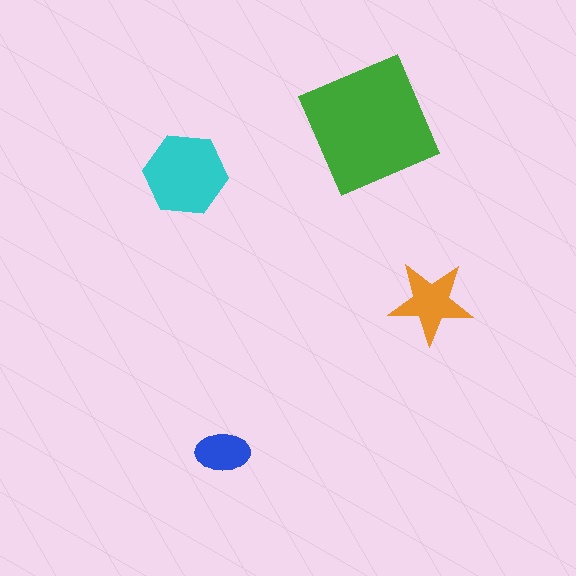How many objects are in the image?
There are 4 objects in the image.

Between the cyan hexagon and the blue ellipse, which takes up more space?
The cyan hexagon.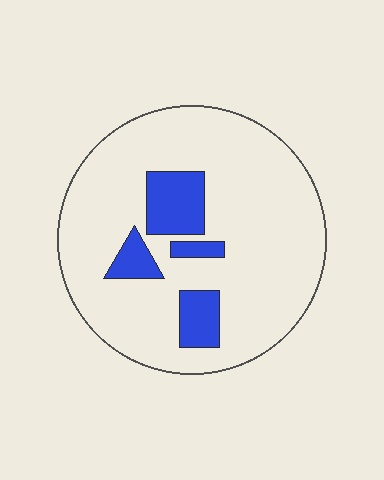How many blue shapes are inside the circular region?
4.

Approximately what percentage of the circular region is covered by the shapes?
Approximately 15%.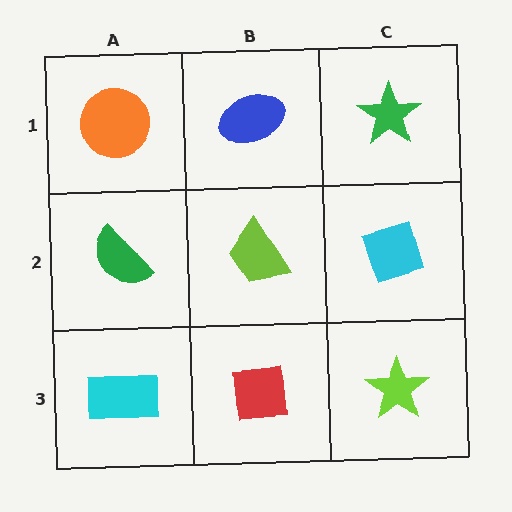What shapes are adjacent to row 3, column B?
A lime trapezoid (row 2, column B), a cyan rectangle (row 3, column A), a lime star (row 3, column C).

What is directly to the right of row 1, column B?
A green star.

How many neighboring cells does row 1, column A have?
2.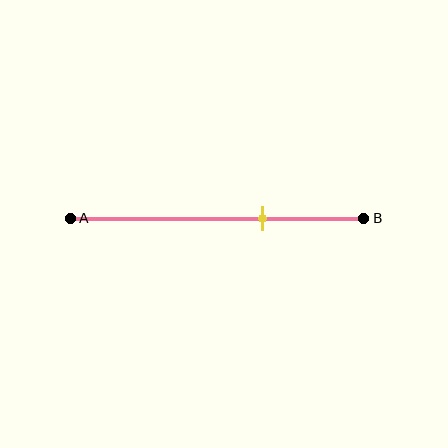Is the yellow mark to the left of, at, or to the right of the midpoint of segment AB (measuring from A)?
The yellow mark is to the right of the midpoint of segment AB.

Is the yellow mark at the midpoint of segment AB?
No, the mark is at about 65% from A, not at the 50% midpoint.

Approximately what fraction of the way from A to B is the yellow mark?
The yellow mark is approximately 65% of the way from A to B.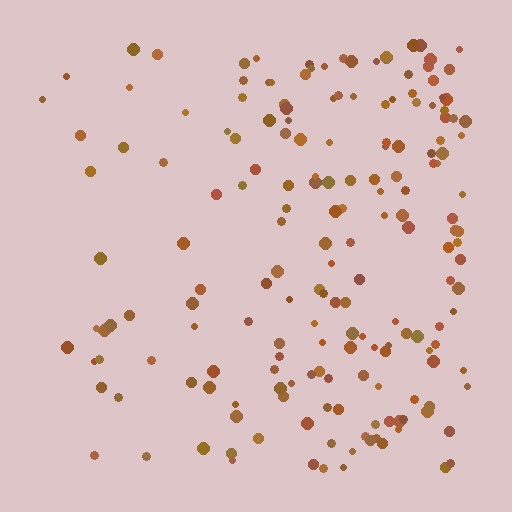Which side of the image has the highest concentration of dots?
The right.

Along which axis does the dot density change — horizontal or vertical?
Horizontal.